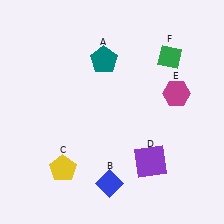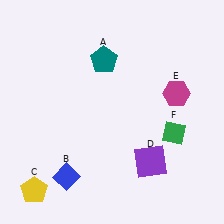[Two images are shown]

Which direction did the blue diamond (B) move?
The blue diamond (B) moved left.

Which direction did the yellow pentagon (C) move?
The yellow pentagon (C) moved left.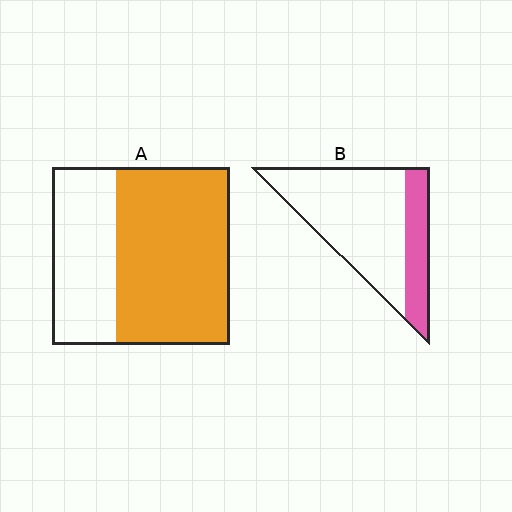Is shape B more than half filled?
No.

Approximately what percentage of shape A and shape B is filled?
A is approximately 65% and B is approximately 25%.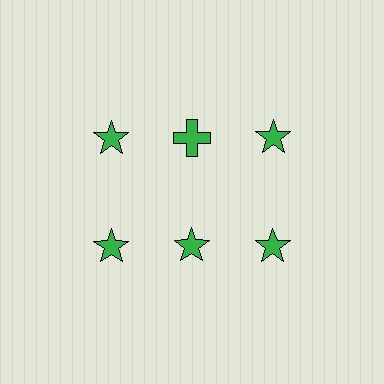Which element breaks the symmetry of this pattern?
The green cross in the top row, second from left column breaks the symmetry. All other shapes are green stars.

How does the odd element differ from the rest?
It has a different shape: cross instead of star.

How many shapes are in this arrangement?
There are 6 shapes arranged in a grid pattern.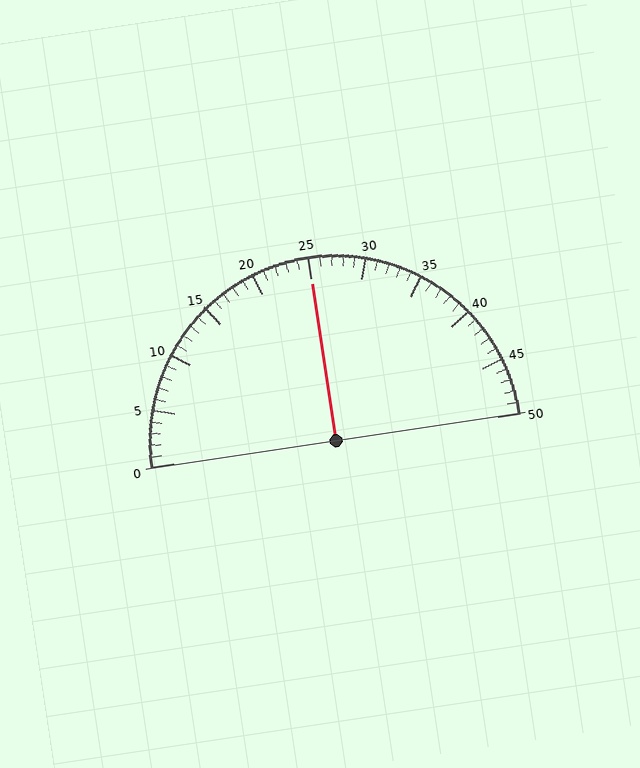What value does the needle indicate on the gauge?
The needle indicates approximately 25.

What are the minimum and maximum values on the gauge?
The gauge ranges from 0 to 50.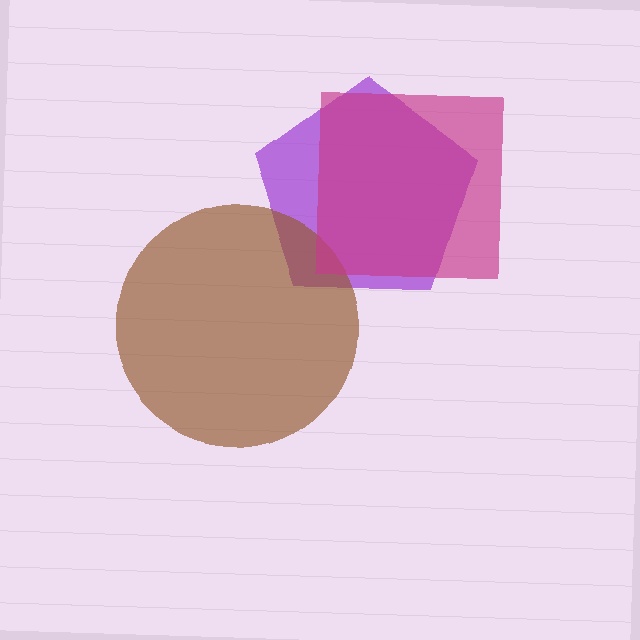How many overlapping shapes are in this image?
There are 3 overlapping shapes in the image.